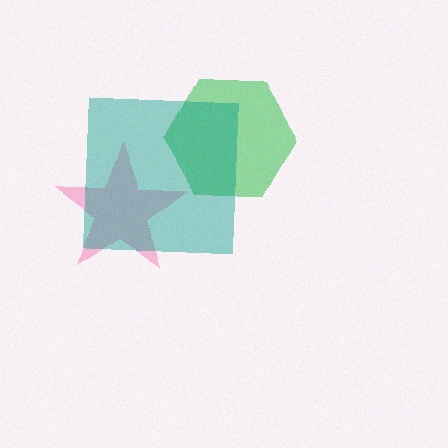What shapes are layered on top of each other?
The layered shapes are: a pink star, a green hexagon, a teal square.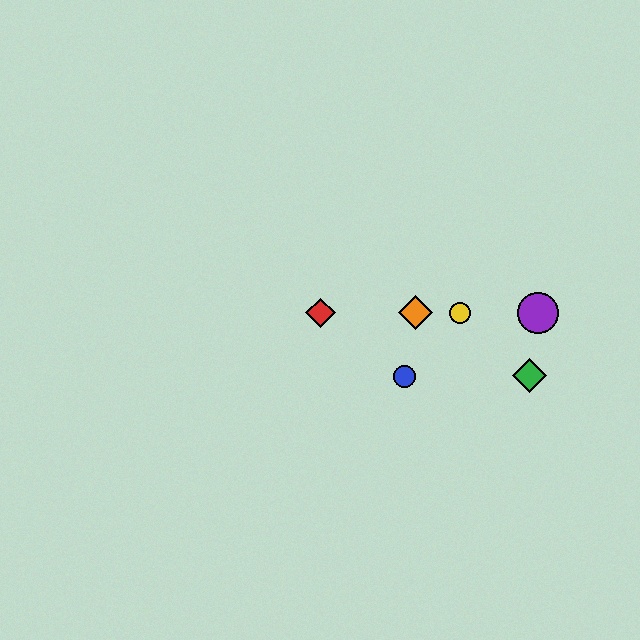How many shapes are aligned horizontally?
4 shapes (the red diamond, the yellow circle, the purple circle, the orange diamond) are aligned horizontally.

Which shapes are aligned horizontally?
The red diamond, the yellow circle, the purple circle, the orange diamond are aligned horizontally.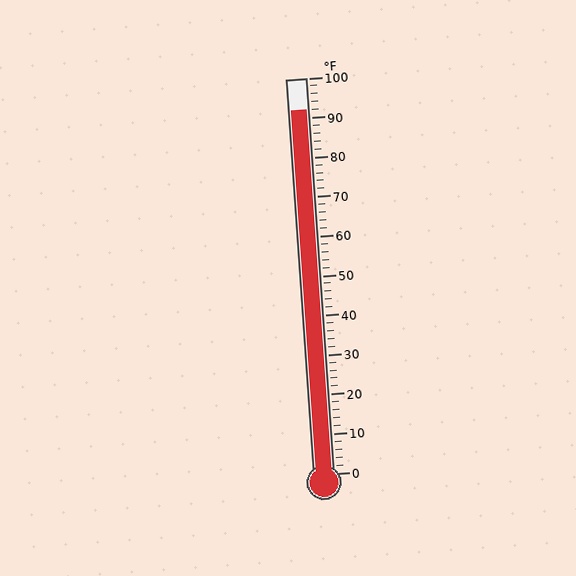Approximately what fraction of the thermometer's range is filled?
The thermometer is filled to approximately 90% of its range.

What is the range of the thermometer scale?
The thermometer scale ranges from 0°F to 100°F.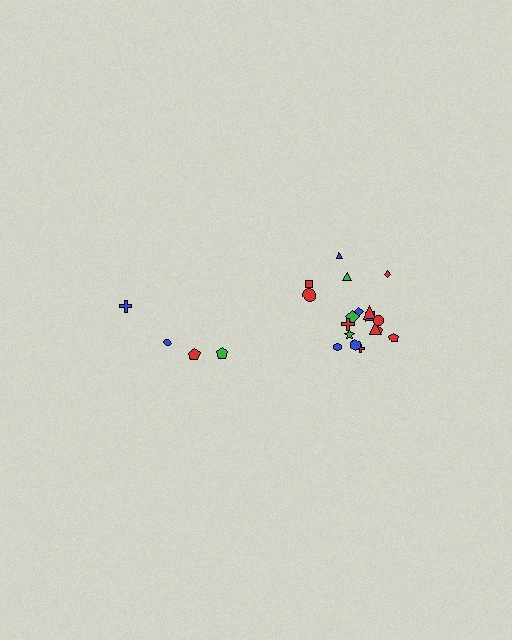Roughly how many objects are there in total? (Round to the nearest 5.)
Roughly 20 objects in total.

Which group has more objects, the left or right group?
The right group.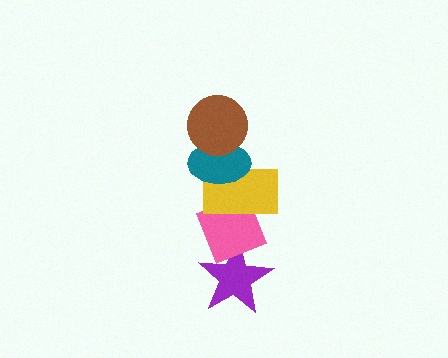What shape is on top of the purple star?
The pink diamond is on top of the purple star.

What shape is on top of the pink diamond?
The yellow rectangle is on top of the pink diamond.